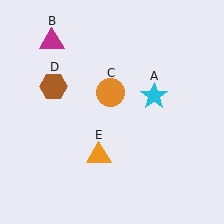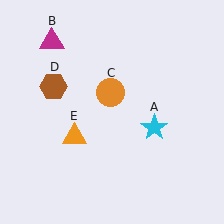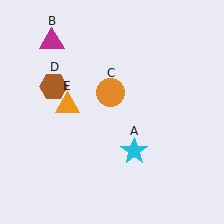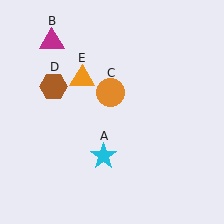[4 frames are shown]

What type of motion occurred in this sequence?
The cyan star (object A), orange triangle (object E) rotated clockwise around the center of the scene.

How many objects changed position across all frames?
2 objects changed position: cyan star (object A), orange triangle (object E).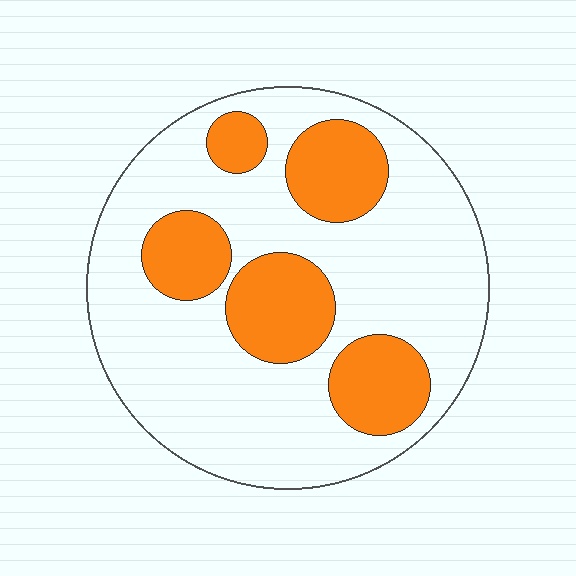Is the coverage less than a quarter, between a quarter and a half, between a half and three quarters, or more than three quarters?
Between a quarter and a half.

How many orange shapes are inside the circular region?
5.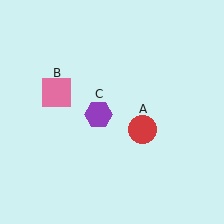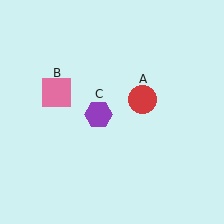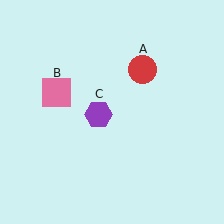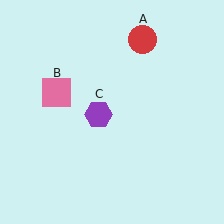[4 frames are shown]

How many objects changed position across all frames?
1 object changed position: red circle (object A).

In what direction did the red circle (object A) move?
The red circle (object A) moved up.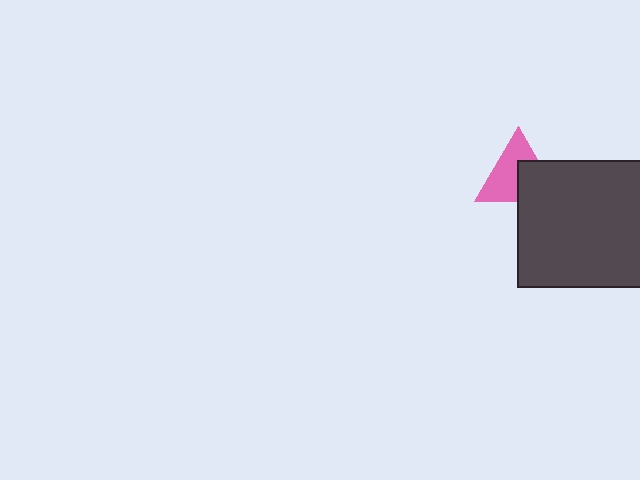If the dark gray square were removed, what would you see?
You would see the complete pink triangle.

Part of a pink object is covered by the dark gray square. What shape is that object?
It is a triangle.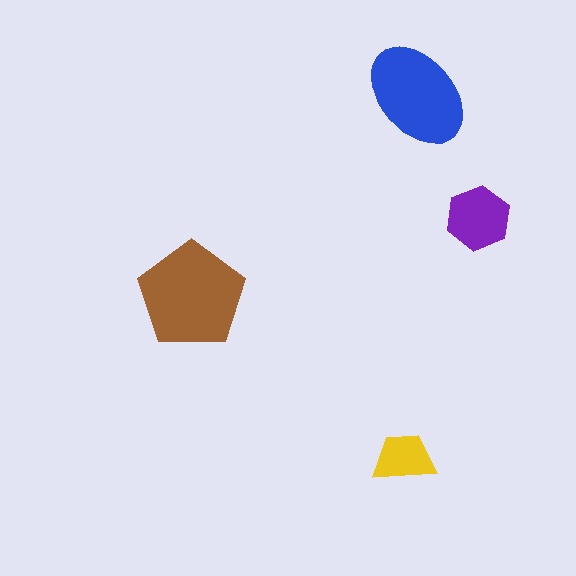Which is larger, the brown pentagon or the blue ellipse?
The brown pentagon.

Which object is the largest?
The brown pentagon.